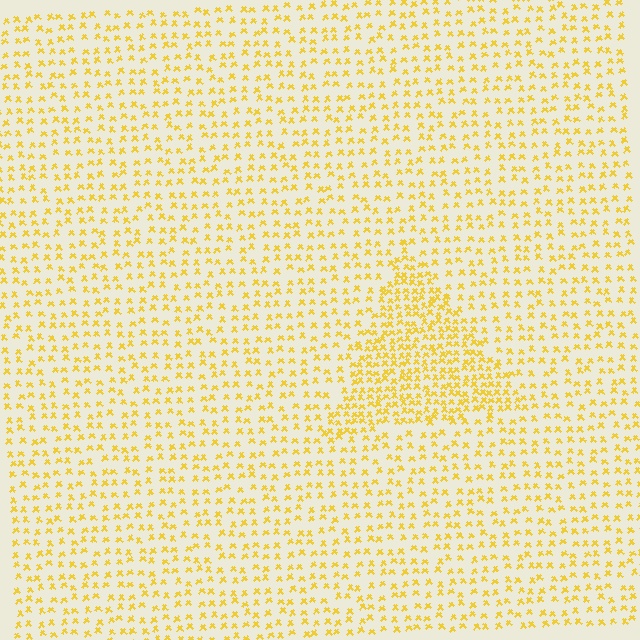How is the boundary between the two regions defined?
The boundary is defined by a change in element density (approximately 2.0x ratio). All elements are the same color, size, and shape.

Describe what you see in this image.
The image contains small yellow elements arranged at two different densities. A triangle-shaped region is visible where the elements are more densely packed than the surrounding area.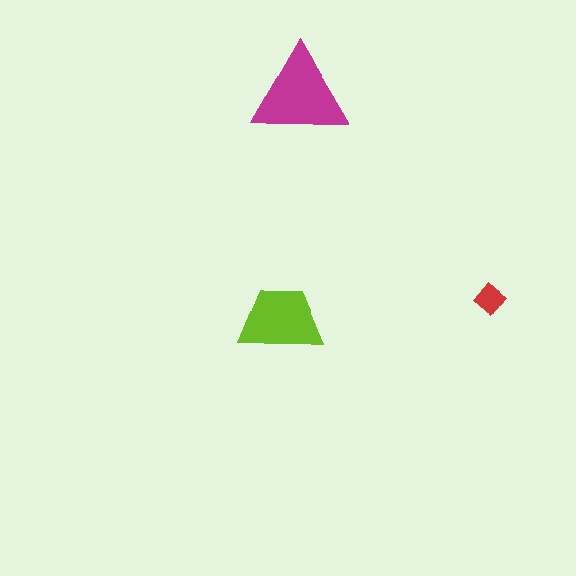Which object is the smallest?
The red diamond.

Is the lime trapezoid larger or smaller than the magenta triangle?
Smaller.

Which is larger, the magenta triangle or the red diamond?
The magenta triangle.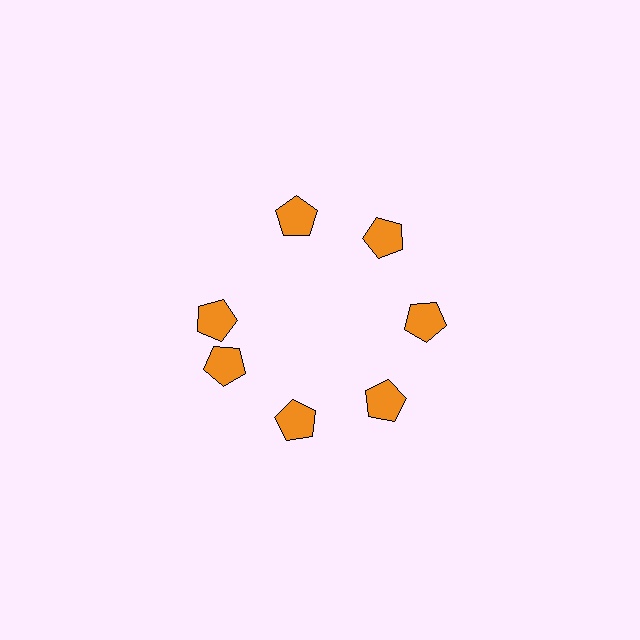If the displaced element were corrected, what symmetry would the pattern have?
It would have 7-fold rotational symmetry — the pattern would map onto itself every 51 degrees.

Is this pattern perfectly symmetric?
No. The 7 orange pentagons are arranged in a ring, but one element near the 10 o'clock position is rotated out of alignment along the ring, breaking the 7-fold rotational symmetry.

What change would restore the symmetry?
The symmetry would be restored by rotating it back into even spacing with its neighbors so that all 7 pentagons sit at equal angles and equal distance from the center.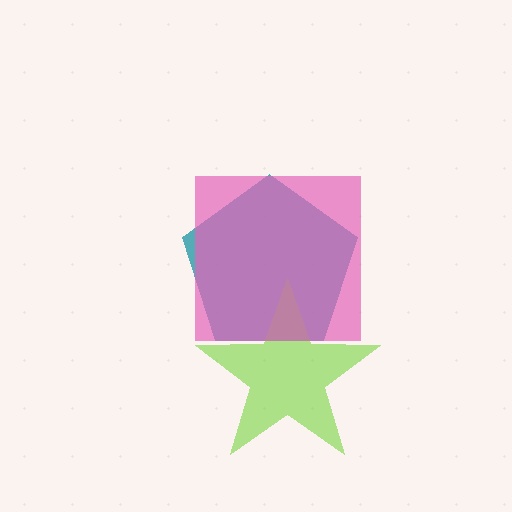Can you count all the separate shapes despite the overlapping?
Yes, there are 3 separate shapes.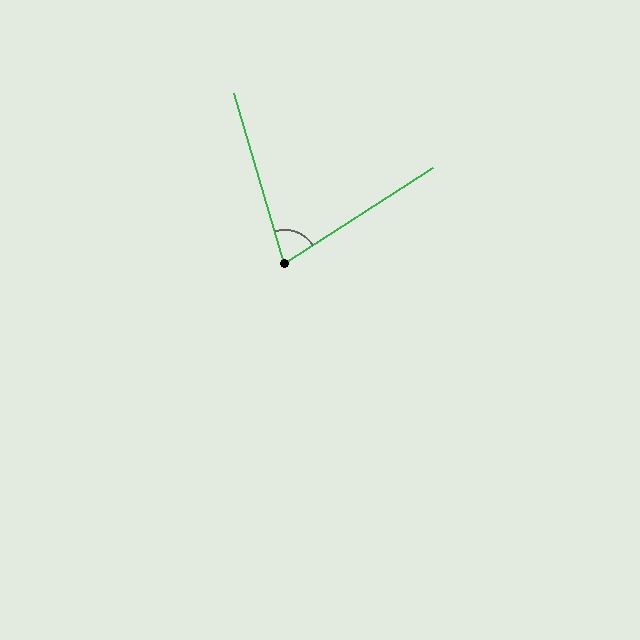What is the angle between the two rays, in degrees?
Approximately 74 degrees.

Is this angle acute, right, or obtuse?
It is acute.